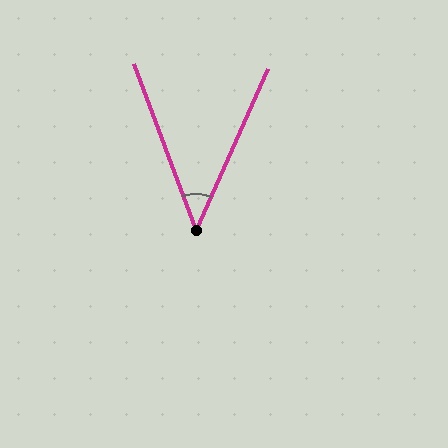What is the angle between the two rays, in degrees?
Approximately 44 degrees.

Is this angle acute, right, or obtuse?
It is acute.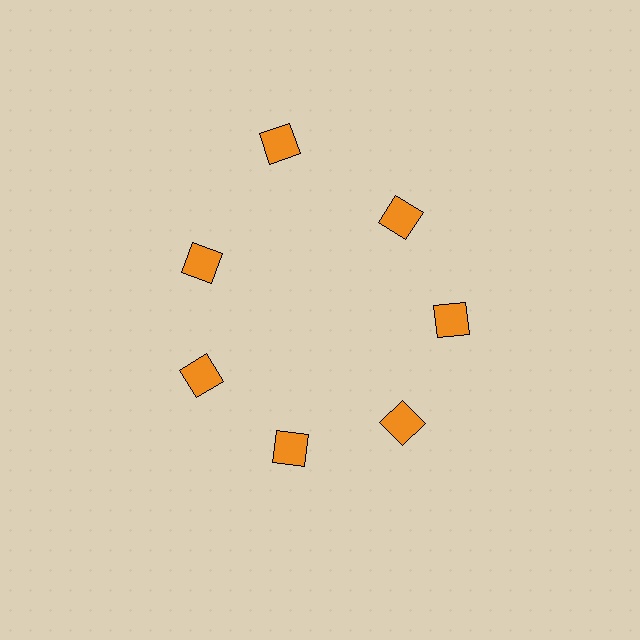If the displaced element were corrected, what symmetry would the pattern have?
It would have 7-fold rotational symmetry — the pattern would map onto itself every 51 degrees.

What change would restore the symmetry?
The symmetry would be restored by moving it inward, back onto the ring so that all 7 diamonds sit at equal angles and equal distance from the center.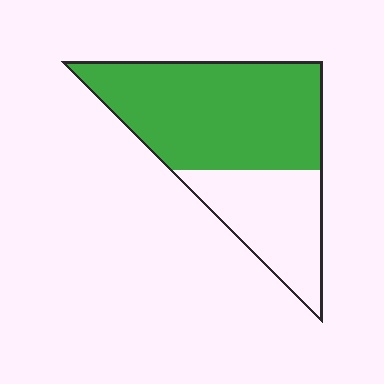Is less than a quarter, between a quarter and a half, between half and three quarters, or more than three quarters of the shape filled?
Between half and three quarters.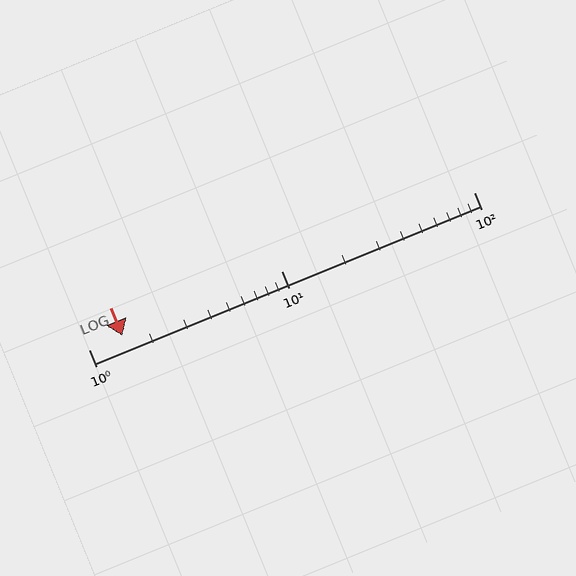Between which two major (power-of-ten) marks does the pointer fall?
The pointer is between 1 and 10.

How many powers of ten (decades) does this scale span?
The scale spans 2 decades, from 1 to 100.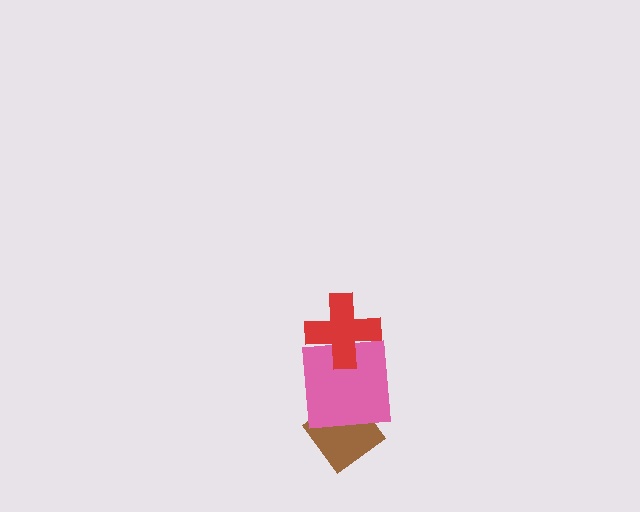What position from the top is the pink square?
The pink square is 2nd from the top.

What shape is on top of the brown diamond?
The pink square is on top of the brown diamond.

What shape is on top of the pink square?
The red cross is on top of the pink square.